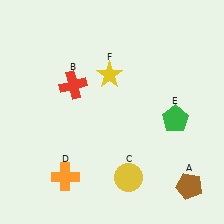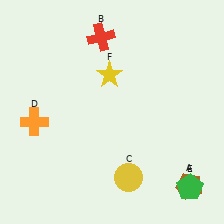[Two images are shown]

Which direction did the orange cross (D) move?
The orange cross (D) moved up.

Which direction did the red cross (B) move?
The red cross (B) moved up.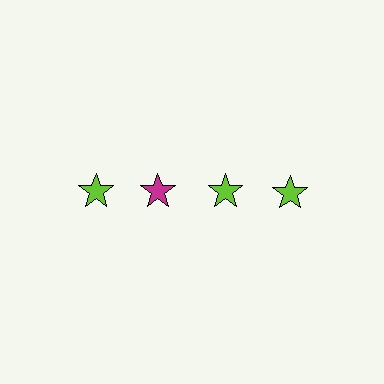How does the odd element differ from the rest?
It has a different color: magenta instead of lime.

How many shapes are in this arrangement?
There are 4 shapes arranged in a grid pattern.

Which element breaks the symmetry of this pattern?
The magenta star in the top row, second from left column breaks the symmetry. All other shapes are lime stars.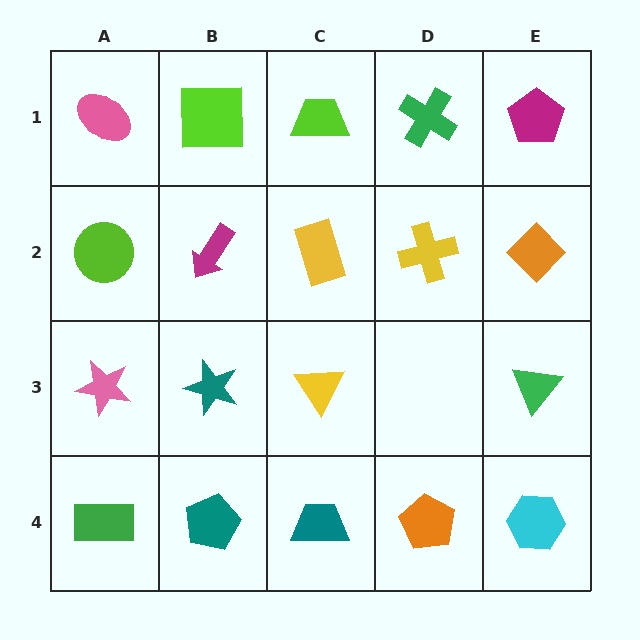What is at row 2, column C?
A yellow rectangle.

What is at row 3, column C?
A yellow triangle.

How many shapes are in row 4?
5 shapes.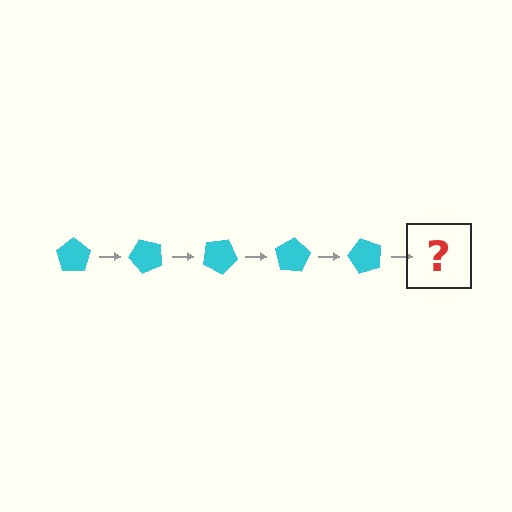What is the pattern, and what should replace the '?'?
The pattern is that the pentagon rotates 50 degrees each step. The '?' should be a cyan pentagon rotated 250 degrees.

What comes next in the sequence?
The next element should be a cyan pentagon rotated 250 degrees.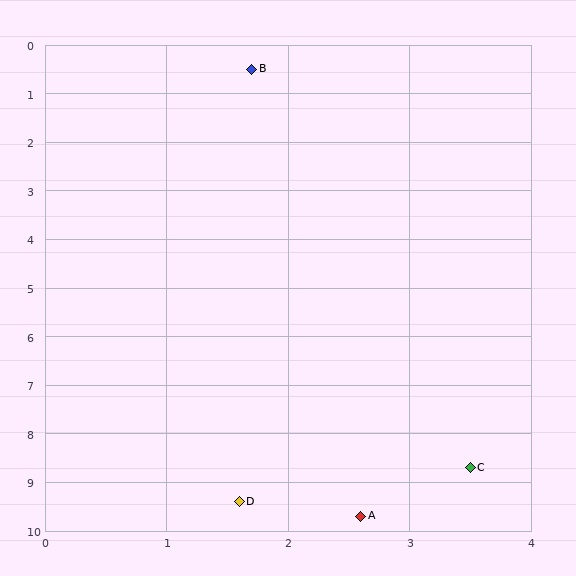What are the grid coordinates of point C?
Point C is at approximately (3.5, 8.7).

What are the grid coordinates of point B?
Point B is at approximately (1.7, 0.5).